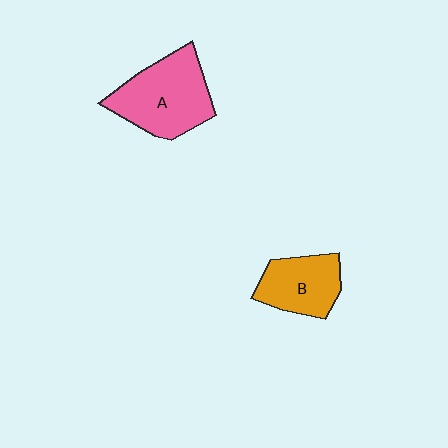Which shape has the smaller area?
Shape B (orange).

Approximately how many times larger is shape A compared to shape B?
Approximately 1.5 times.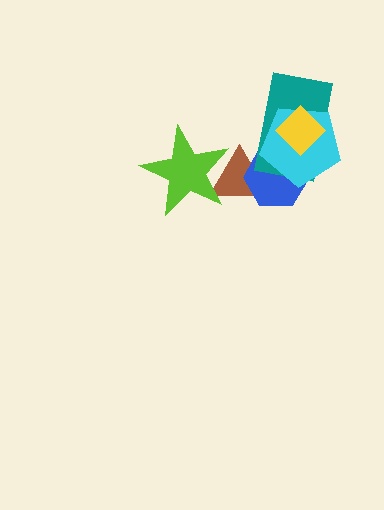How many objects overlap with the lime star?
1 object overlaps with the lime star.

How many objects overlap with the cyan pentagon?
3 objects overlap with the cyan pentagon.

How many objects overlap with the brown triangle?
3 objects overlap with the brown triangle.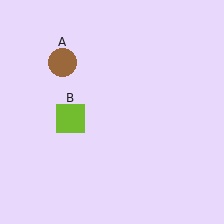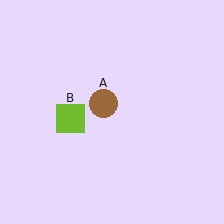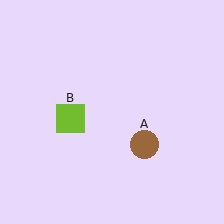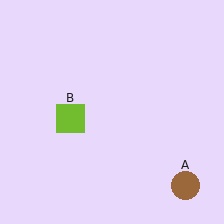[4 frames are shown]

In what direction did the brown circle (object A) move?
The brown circle (object A) moved down and to the right.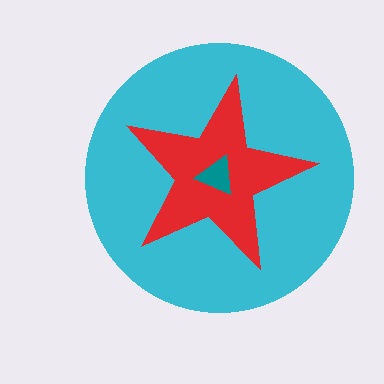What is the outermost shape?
The cyan circle.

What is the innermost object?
The teal triangle.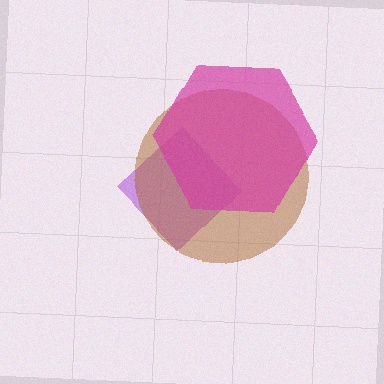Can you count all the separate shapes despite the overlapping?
Yes, there are 3 separate shapes.